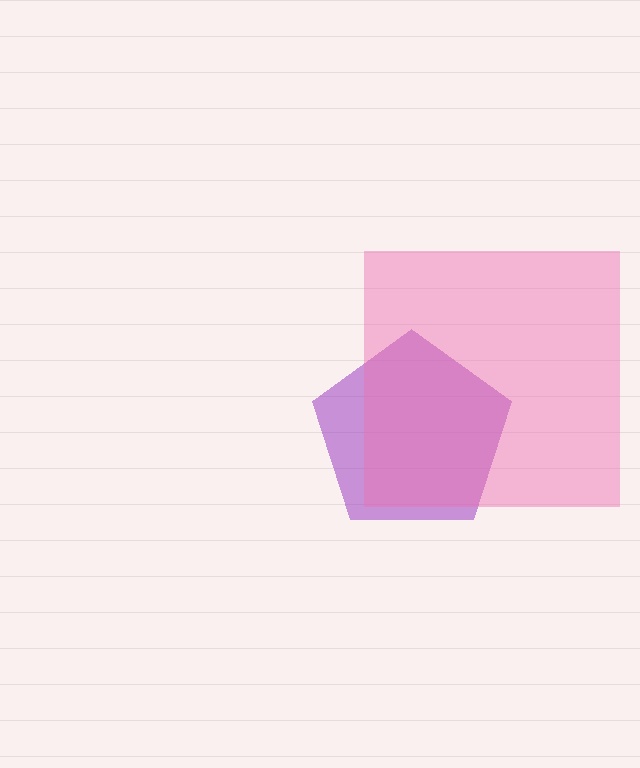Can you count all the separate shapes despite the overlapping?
Yes, there are 2 separate shapes.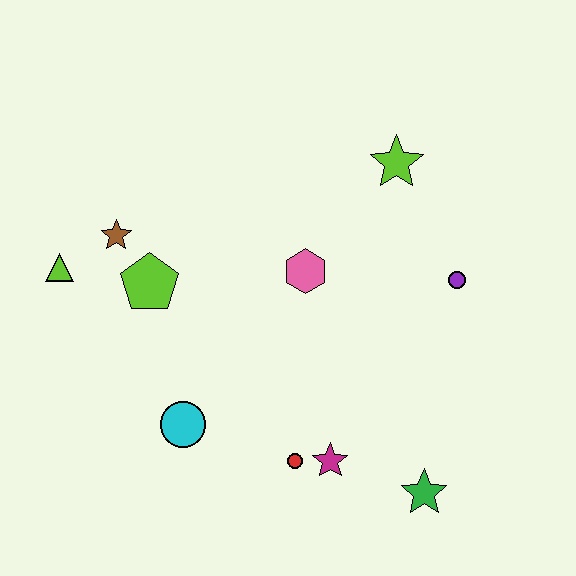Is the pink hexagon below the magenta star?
No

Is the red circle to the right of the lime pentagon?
Yes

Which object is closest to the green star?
The magenta star is closest to the green star.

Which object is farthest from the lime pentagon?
The green star is farthest from the lime pentagon.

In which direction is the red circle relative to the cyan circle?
The red circle is to the right of the cyan circle.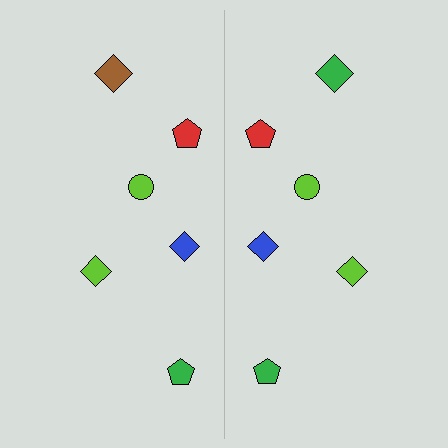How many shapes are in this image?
There are 12 shapes in this image.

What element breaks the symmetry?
The green diamond on the right side breaks the symmetry — its mirror counterpart is brown.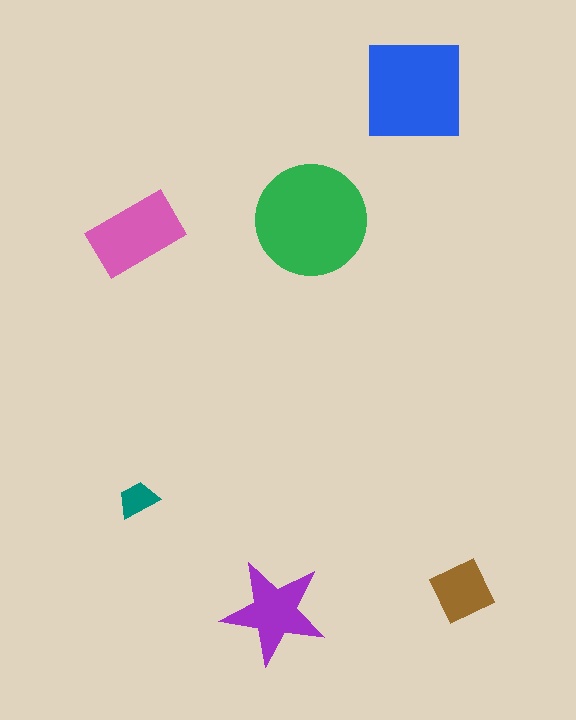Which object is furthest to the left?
The pink rectangle is leftmost.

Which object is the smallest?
The teal trapezoid.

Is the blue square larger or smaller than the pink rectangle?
Larger.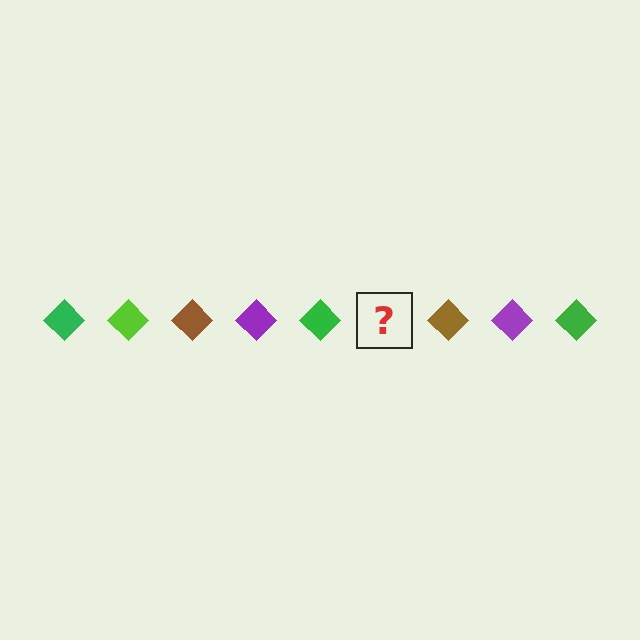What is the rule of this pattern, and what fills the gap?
The rule is that the pattern cycles through green, lime, brown, purple diamonds. The gap should be filled with a lime diamond.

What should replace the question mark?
The question mark should be replaced with a lime diamond.